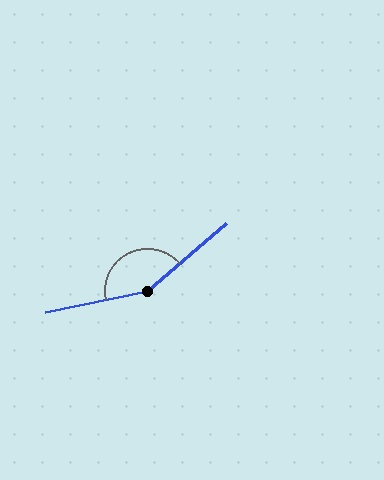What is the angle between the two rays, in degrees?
Approximately 152 degrees.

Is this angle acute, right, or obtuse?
It is obtuse.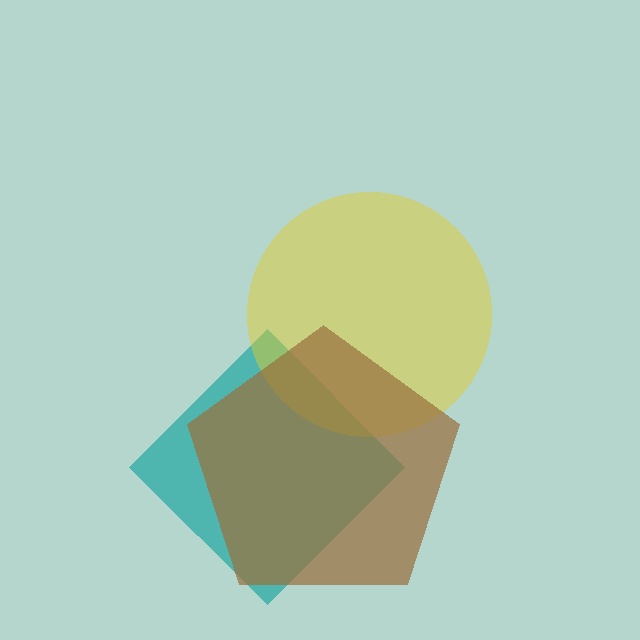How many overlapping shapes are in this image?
There are 3 overlapping shapes in the image.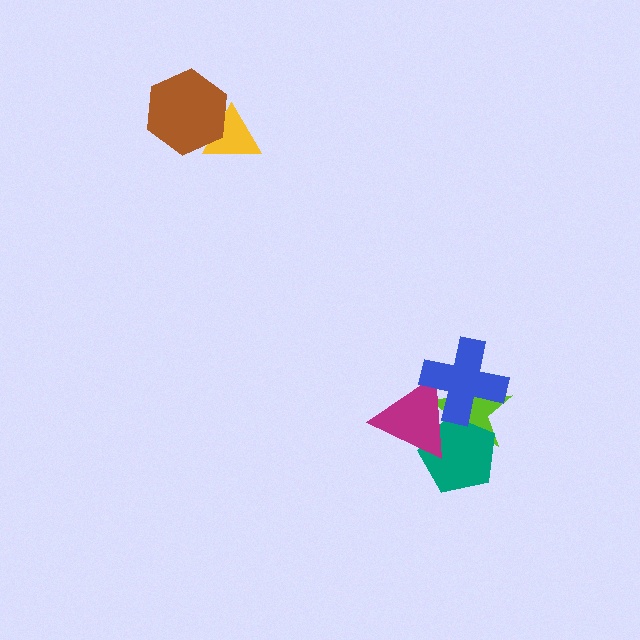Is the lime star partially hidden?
Yes, it is partially covered by another shape.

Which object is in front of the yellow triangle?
The brown hexagon is in front of the yellow triangle.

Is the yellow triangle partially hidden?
Yes, it is partially covered by another shape.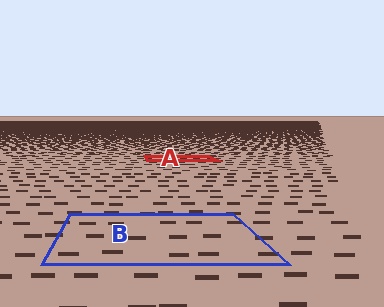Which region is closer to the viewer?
Region B is closer. The texture elements there are larger and more spread out.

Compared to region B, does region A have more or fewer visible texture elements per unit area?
Region A has more texture elements per unit area — they are packed more densely because it is farther away.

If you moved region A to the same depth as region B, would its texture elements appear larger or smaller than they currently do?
They would appear larger. At a closer depth, the same texture elements are projected at a bigger on-screen size.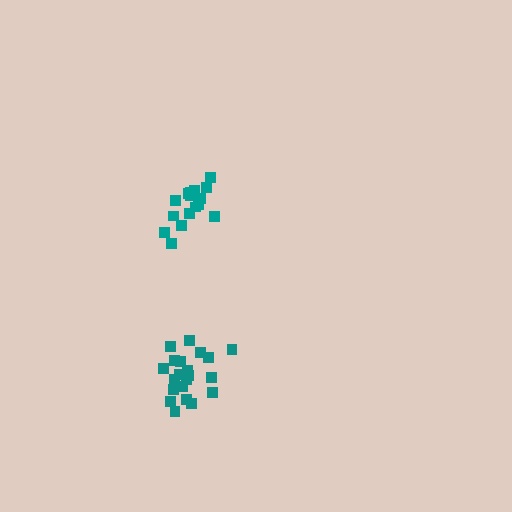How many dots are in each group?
Group 1: 21 dots, Group 2: 16 dots (37 total).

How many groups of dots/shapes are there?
There are 2 groups.